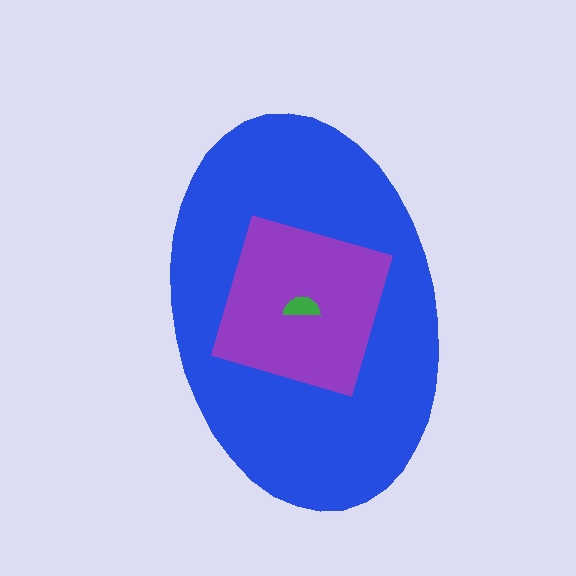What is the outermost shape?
The blue ellipse.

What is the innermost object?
The green semicircle.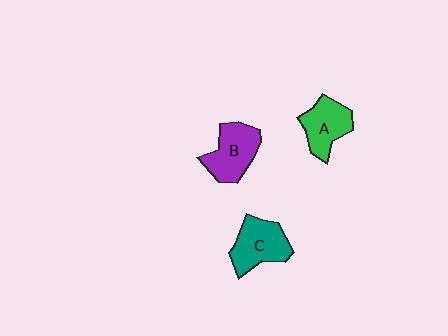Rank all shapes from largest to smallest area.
From largest to smallest: C (teal), B (purple), A (green).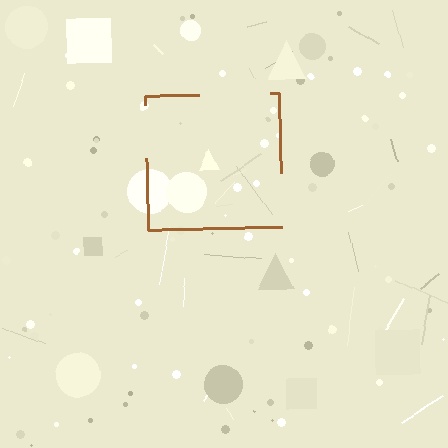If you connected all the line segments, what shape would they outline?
They would outline a square.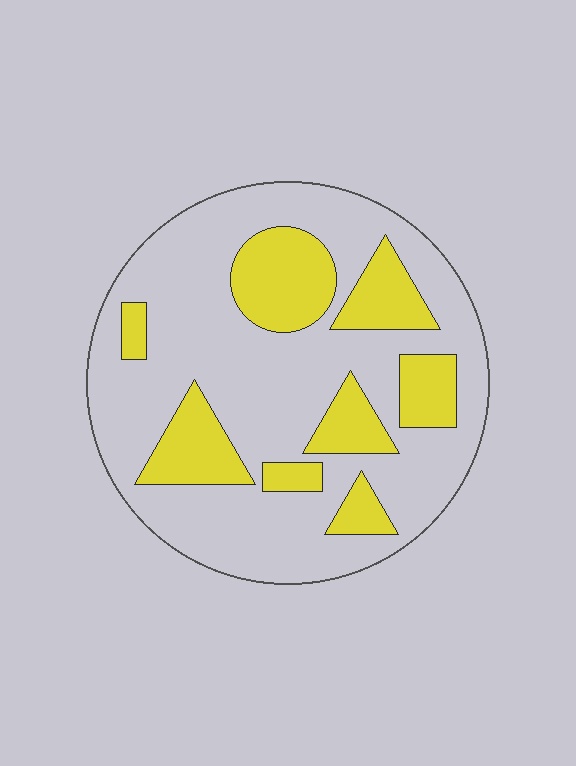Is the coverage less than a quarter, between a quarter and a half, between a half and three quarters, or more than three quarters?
Between a quarter and a half.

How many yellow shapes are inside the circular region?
8.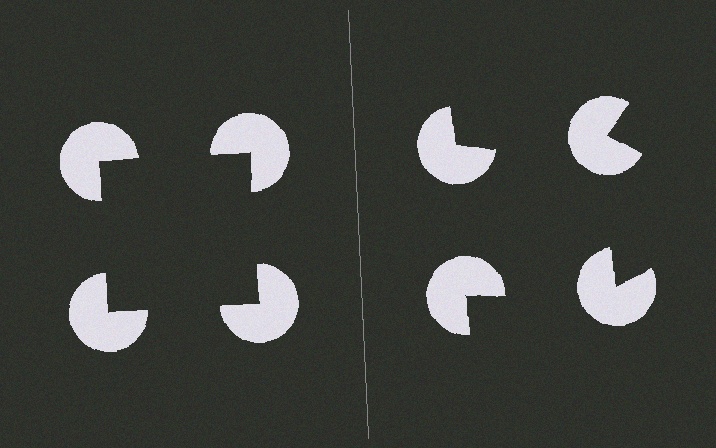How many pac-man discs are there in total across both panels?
8 — 4 on each side.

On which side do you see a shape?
An illusory square appears on the left side. On the right side the wedge cuts are rotated, so no coherent shape forms.